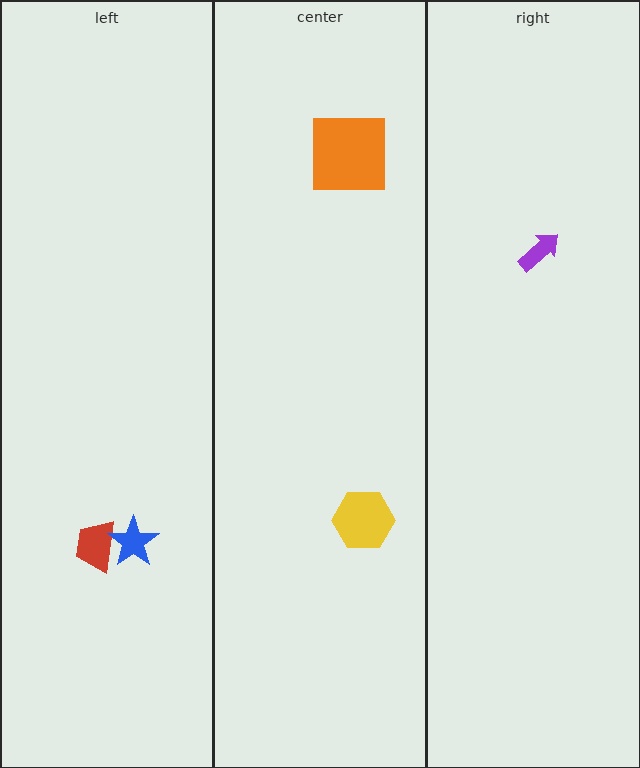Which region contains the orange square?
The center region.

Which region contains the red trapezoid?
The left region.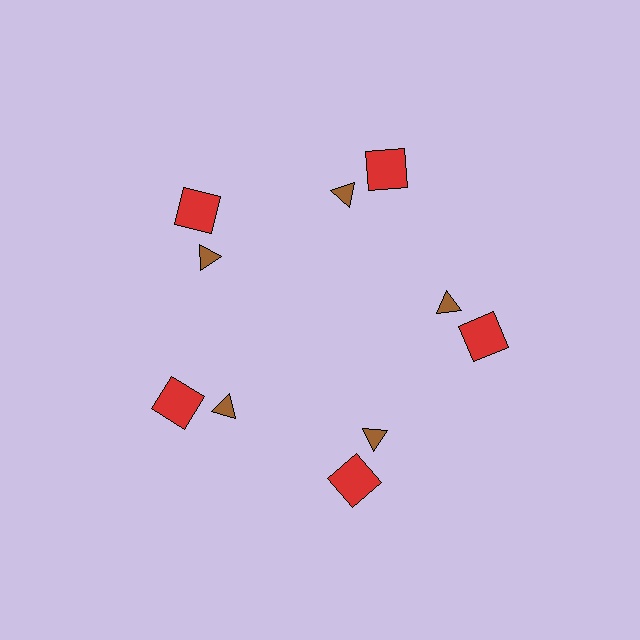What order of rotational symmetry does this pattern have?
This pattern has 5-fold rotational symmetry.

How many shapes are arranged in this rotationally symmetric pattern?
There are 10 shapes, arranged in 5 groups of 2.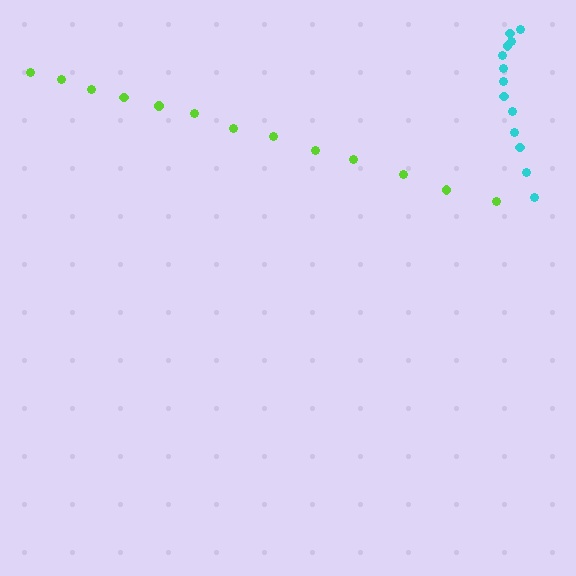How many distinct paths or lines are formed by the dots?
There are 2 distinct paths.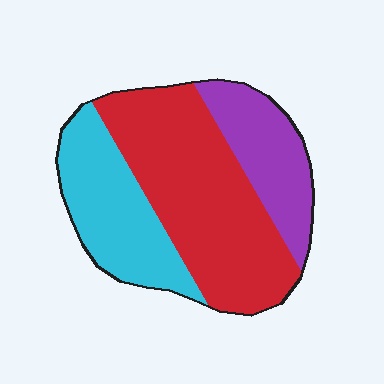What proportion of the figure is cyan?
Cyan takes up about one quarter (1/4) of the figure.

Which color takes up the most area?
Red, at roughly 50%.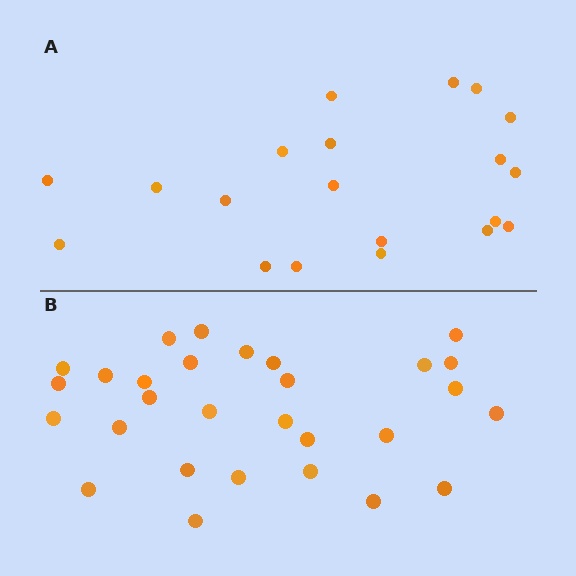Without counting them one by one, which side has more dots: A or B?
Region B (the bottom region) has more dots.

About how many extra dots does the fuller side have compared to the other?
Region B has roughly 8 or so more dots than region A.